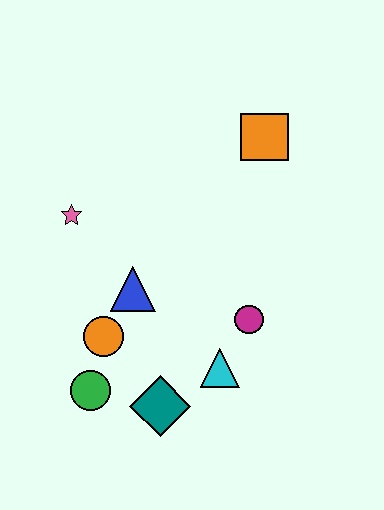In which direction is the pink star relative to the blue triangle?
The pink star is above the blue triangle.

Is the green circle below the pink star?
Yes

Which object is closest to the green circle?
The orange circle is closest to the green circle.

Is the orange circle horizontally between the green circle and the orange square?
Yes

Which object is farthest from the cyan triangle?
The orange square is farthest from the cyan triangle.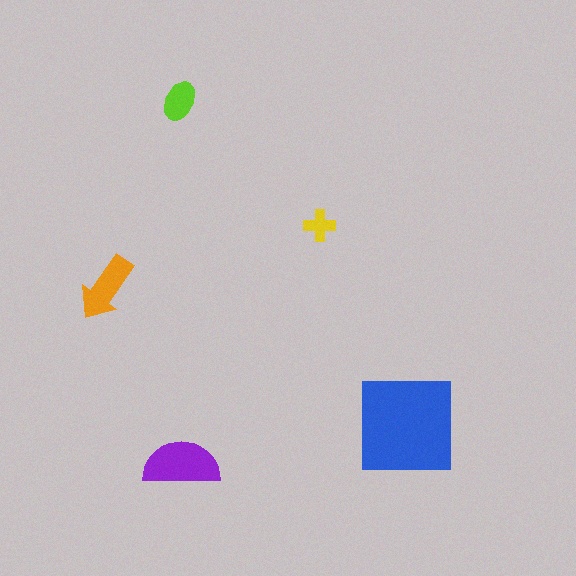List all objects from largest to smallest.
The blue square, the purple semicircle, the orange arrow, the lime ellipse, the yellow cross.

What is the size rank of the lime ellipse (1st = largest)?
4th.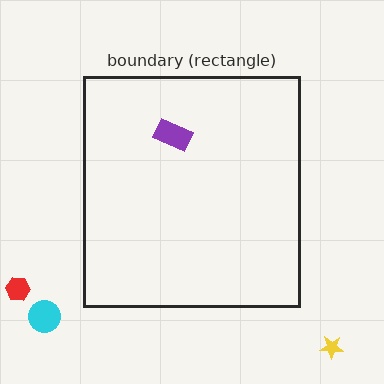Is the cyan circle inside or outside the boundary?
Outside.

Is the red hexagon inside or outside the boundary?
Outside.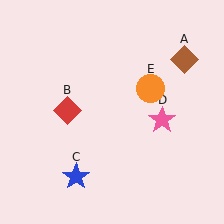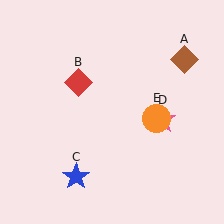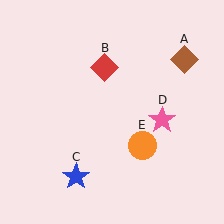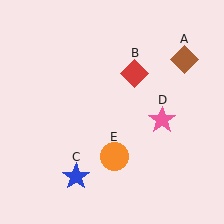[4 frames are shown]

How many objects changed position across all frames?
2 objects changed position: red diamond (object B), orange circle (object E).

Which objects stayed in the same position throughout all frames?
Brown diamond (object A) and blue star (object C) and pink star (object D) remained stationary.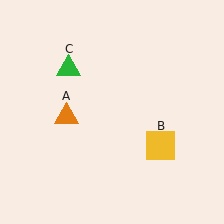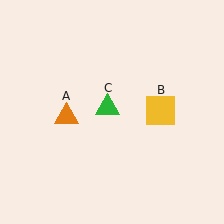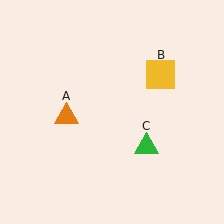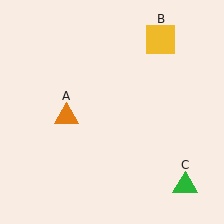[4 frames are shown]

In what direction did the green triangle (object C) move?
The green triangle (object C) moved down and to the right.